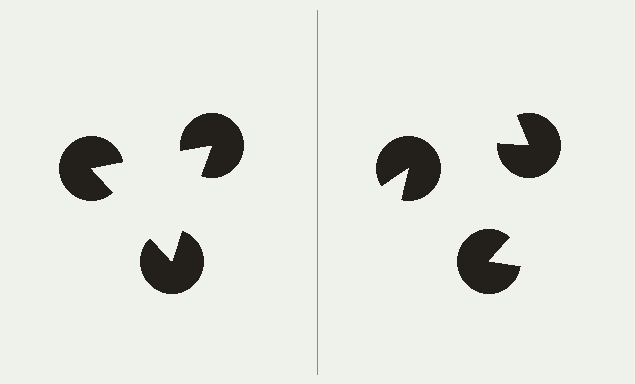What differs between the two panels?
The pac-man discs are positioned identically on both sides; only the wedge orientations differ. On the left they align to a triangle; on the right they are misaligned.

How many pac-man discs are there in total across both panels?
6 — 3 on each side.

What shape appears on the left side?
An illusory triangle.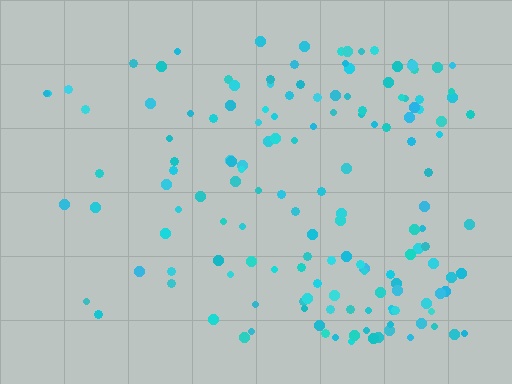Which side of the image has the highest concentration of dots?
The right.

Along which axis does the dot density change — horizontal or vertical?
Horizontal.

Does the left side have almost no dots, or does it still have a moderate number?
Still a moderate number, just noticeably fewer than the right.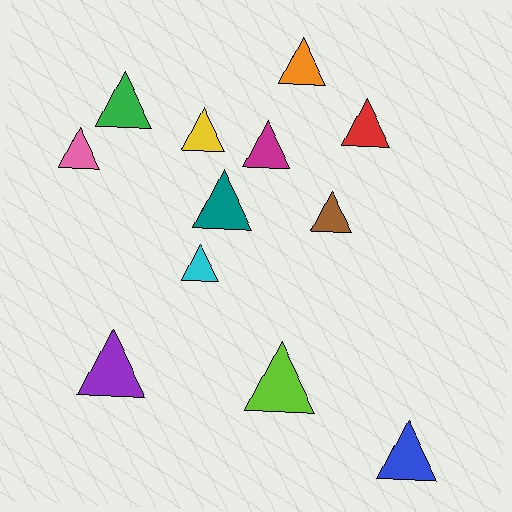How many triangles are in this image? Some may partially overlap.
There are 12 triangles.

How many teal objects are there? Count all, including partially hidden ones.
There is 1 teal object.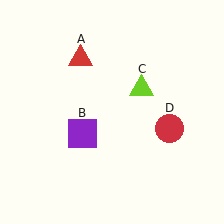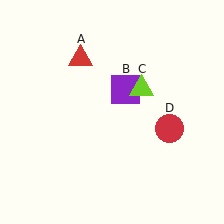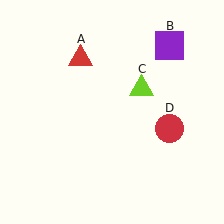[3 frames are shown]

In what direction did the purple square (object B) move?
The purple square (object B) moved up and to the right.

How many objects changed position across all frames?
1 object changed position: purple square (object B).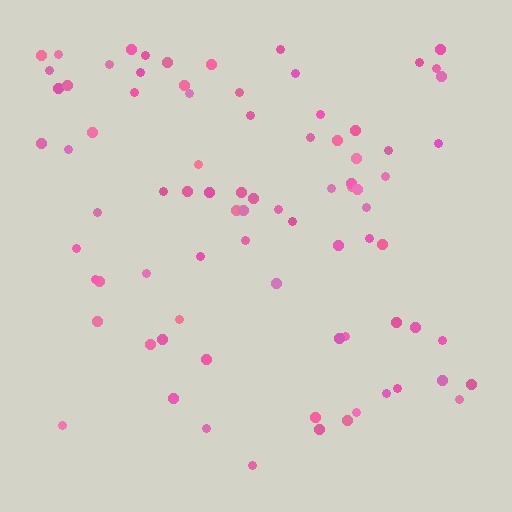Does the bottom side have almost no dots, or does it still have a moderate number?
Still a moderate number, just noticeably fewer than the top.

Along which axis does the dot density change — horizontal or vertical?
Vertical.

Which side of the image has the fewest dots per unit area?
The bottom.